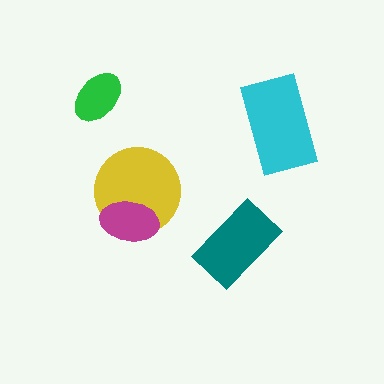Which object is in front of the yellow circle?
The magenta ellipse is in front of the yellow circle.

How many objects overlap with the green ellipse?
0 objects overlap with the green ellipse.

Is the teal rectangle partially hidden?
No, no other shape covers it.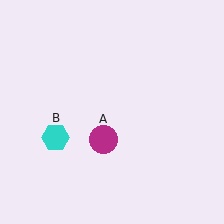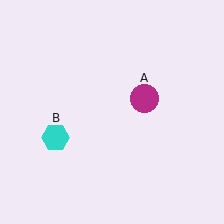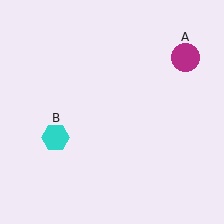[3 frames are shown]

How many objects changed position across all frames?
1 object changed position: magenta circle (object A).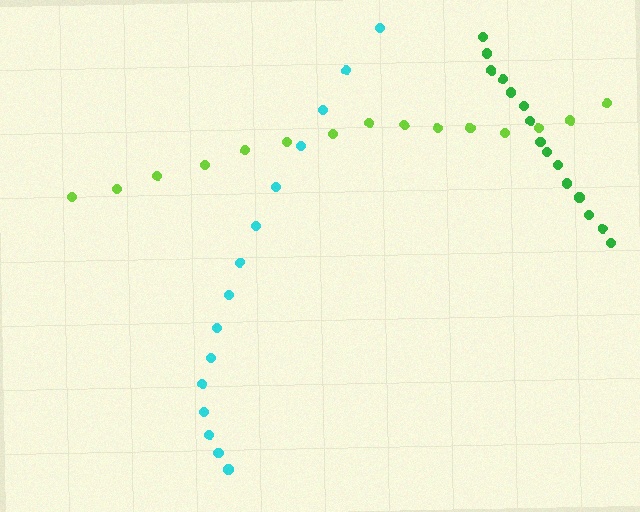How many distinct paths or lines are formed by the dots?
There are 3 distinct paths.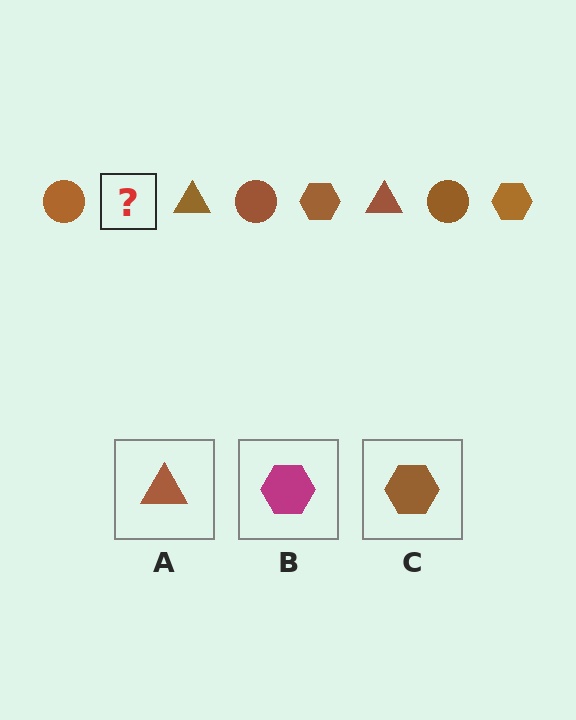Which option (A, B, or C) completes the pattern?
C.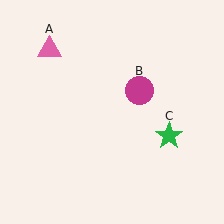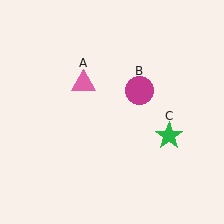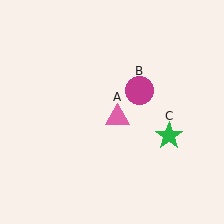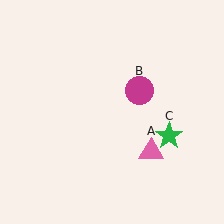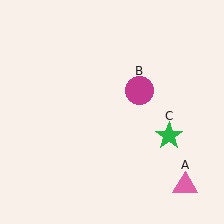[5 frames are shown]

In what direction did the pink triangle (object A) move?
The pink triangle (object A) moved down and to the right.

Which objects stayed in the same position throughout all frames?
Magenta circle (object B) and green star (object C) remained stationary.